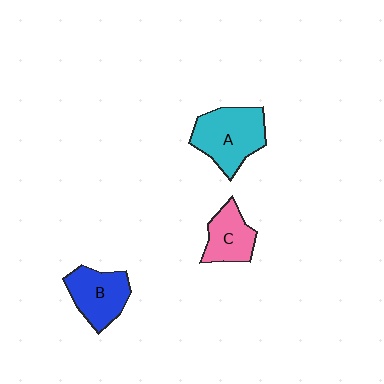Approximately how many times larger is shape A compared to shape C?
Approximately 1.6 times.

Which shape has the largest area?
Shape A (cyan).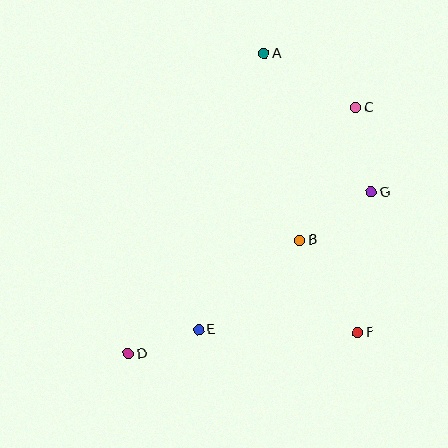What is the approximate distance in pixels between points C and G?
The distance between C and G is approximately 86 pixels.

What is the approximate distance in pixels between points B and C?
The distance between B and C is approximately 144 pixels.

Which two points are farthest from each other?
Points C and D are farthest from each other.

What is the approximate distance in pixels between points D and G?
The distance between D and G is approximately 292 pixels.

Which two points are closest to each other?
Points D and E are closest to each other.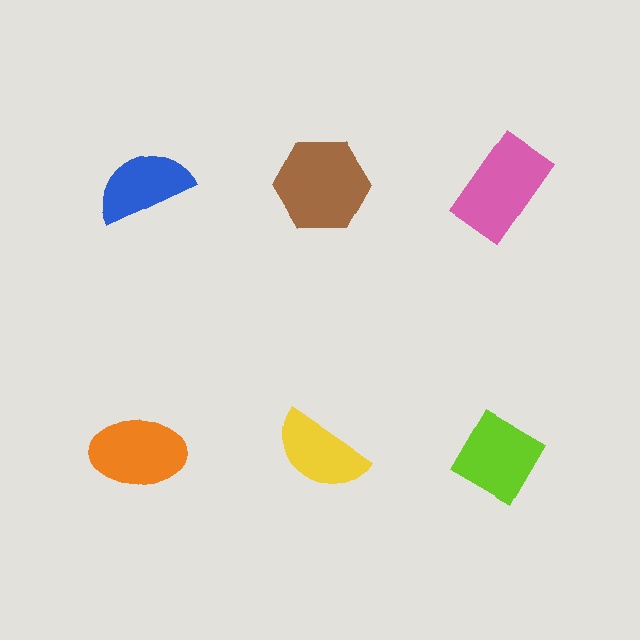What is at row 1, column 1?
A blue semicircle.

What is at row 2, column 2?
A yellow semicircle.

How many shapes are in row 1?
3 shapes.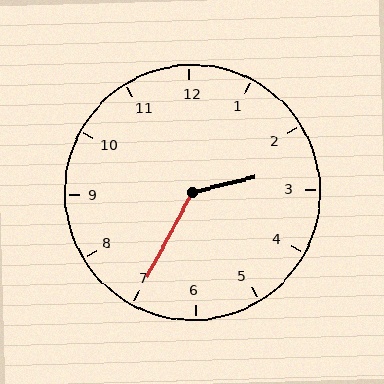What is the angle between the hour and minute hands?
Approximately 132 degrees.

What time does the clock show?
2:35.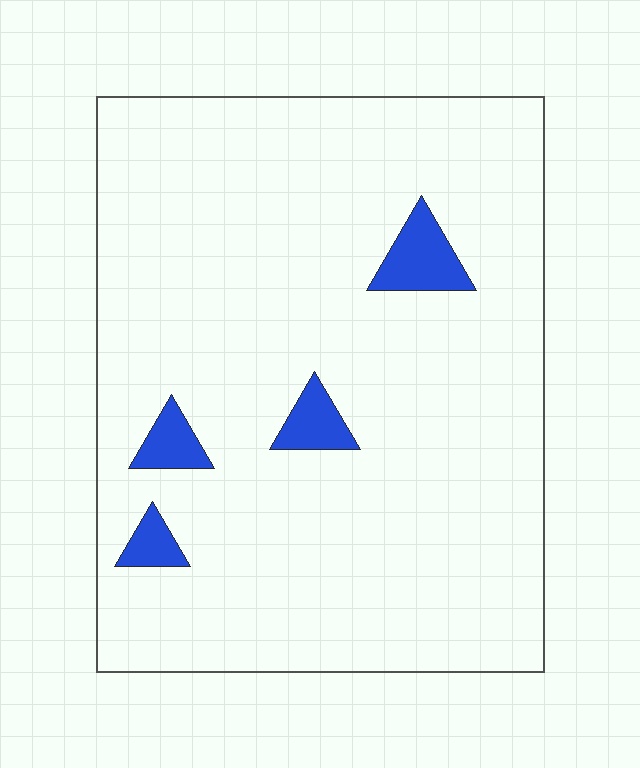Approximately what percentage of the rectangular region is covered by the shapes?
Approximately 5%.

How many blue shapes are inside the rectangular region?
4.